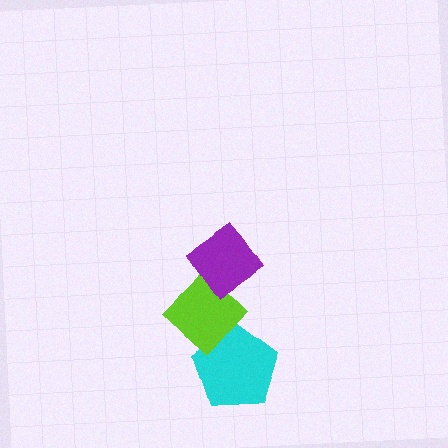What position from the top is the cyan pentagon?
The cyan pentagon is 3rd from the top.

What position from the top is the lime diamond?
The lime diamond is 2nd from the top.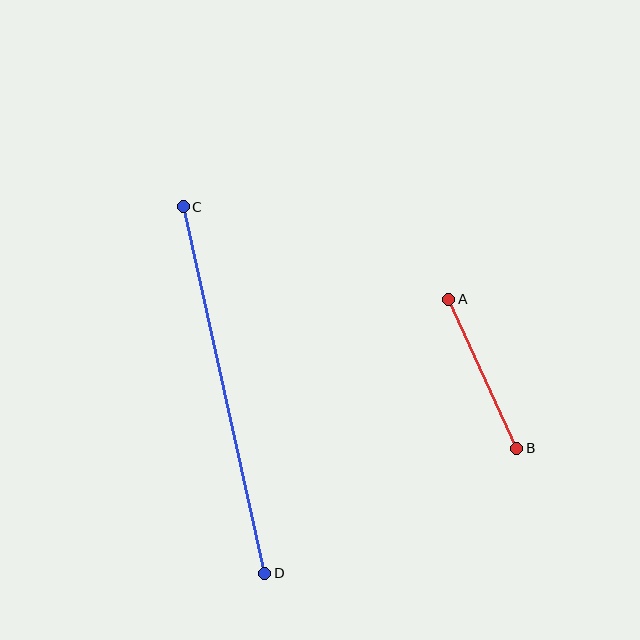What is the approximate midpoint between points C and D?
The midpoint is at approximately (224, 390) pixels.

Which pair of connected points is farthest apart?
Points C and D are farthest apart.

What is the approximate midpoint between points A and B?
The midpoint is at approximately (483, 374) pixels.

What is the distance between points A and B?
The distance is approximately 164 pixels.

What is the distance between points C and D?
The distance is approximately 376 pixels.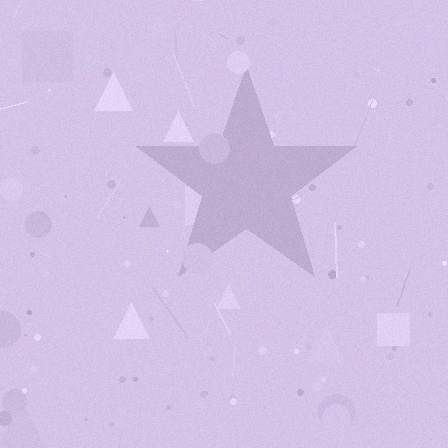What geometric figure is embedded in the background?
A star is embedded in the background.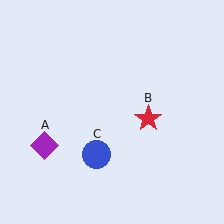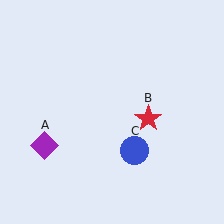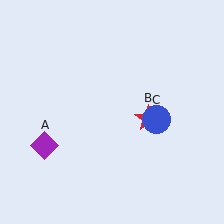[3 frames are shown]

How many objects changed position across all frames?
1 object changed position: blue circle (object C).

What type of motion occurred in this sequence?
The blue circle (object C) rotated counterclockwise around the center of the scene.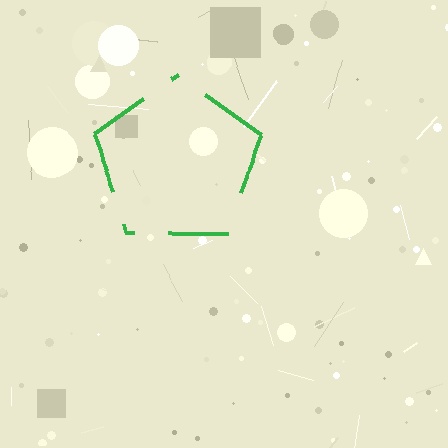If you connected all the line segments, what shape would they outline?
They would outline a pentagon.